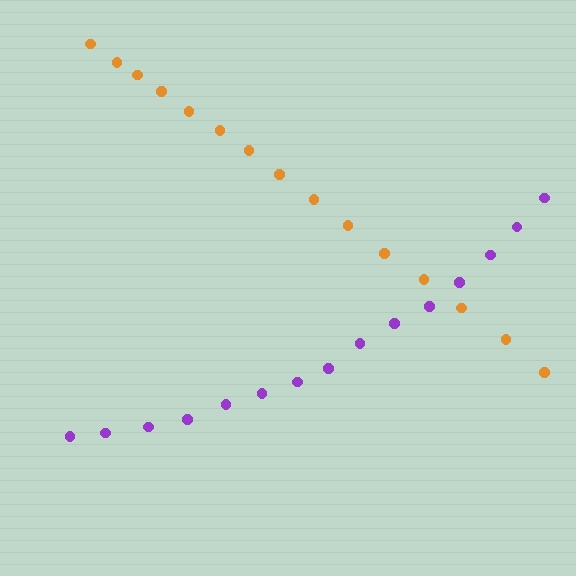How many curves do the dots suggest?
There are 2 distinct paths.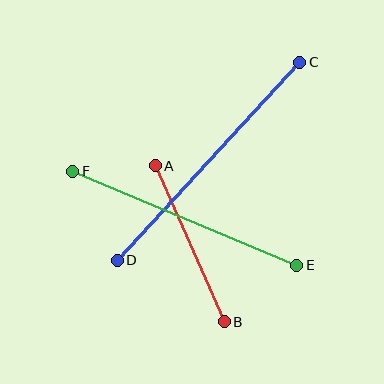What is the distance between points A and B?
The distance is approximately 171 pixels.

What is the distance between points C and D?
The distance is approximately 269 pixels.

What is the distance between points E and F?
The distance is approximately 243 pixels.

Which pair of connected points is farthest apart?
Points C and D are farthest apart.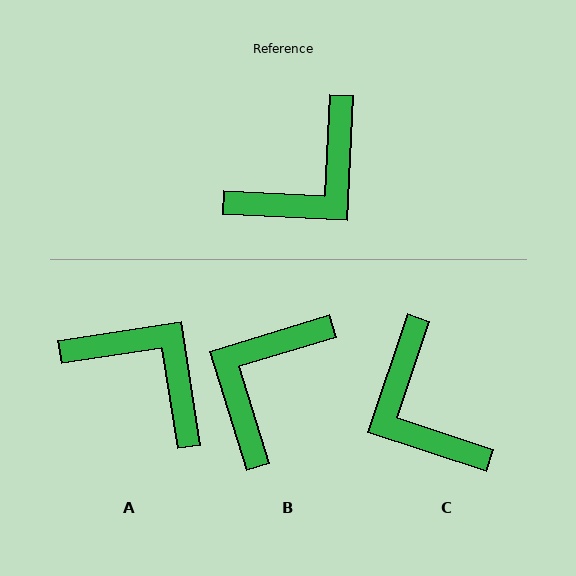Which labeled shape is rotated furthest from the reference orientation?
B, about 160 degrees away.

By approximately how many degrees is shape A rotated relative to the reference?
Approximately 101 degrees counter-clockwise.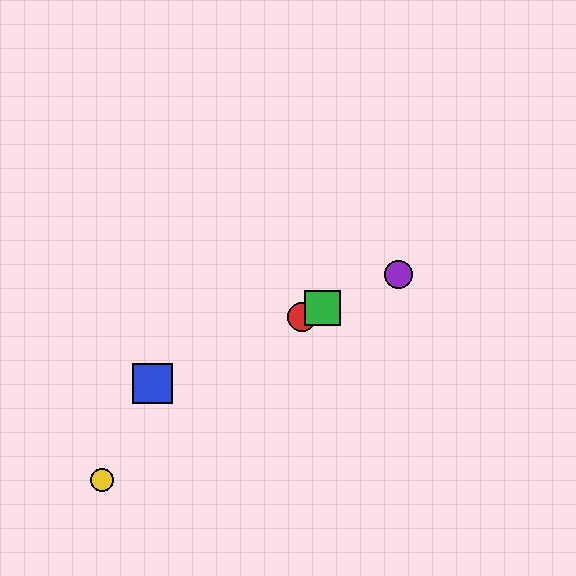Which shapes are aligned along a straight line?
The red circle, the blue square, the green square, the purple circle are aligned along a straight line.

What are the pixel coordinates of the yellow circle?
The yellow circle is at (102, 480).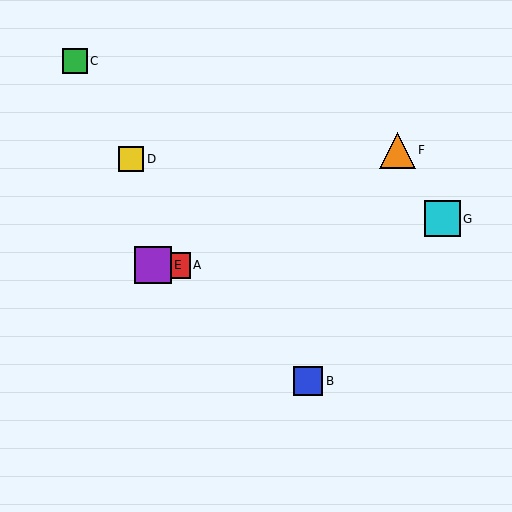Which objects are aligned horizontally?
Objects A, E are aligned horizontally.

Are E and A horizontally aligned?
Yes, both are at y≈265.